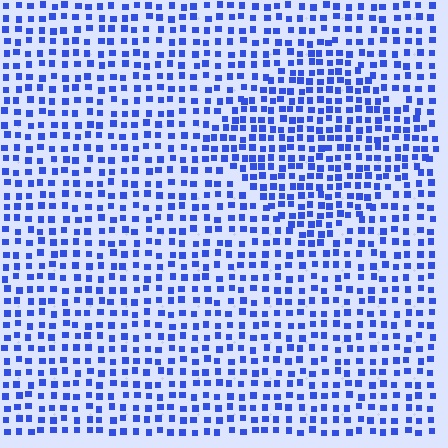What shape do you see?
I see a diamond.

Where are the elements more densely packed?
The elements are more densely packed inside the diamond boundary.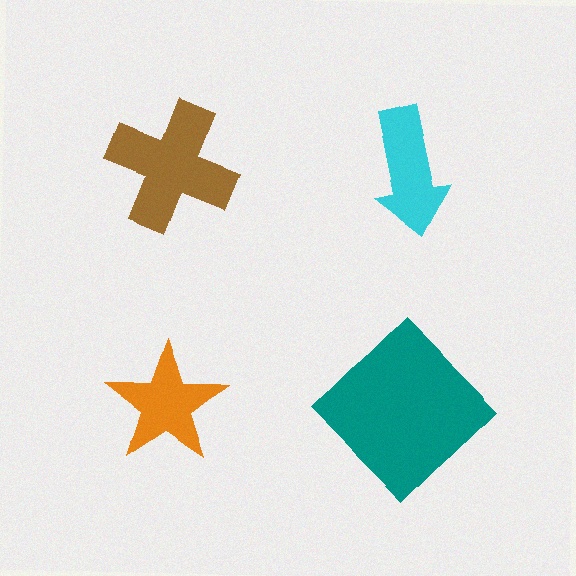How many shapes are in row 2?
2 shapes.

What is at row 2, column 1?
An orange star.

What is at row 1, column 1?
A brown cross.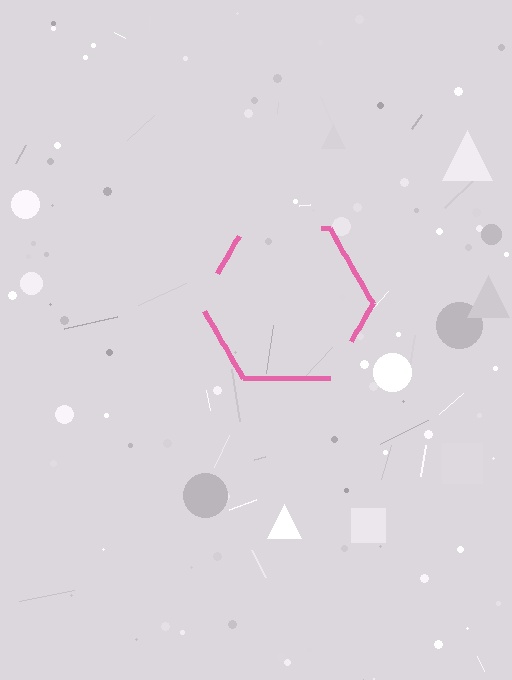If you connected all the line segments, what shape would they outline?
They would outline a hexagon.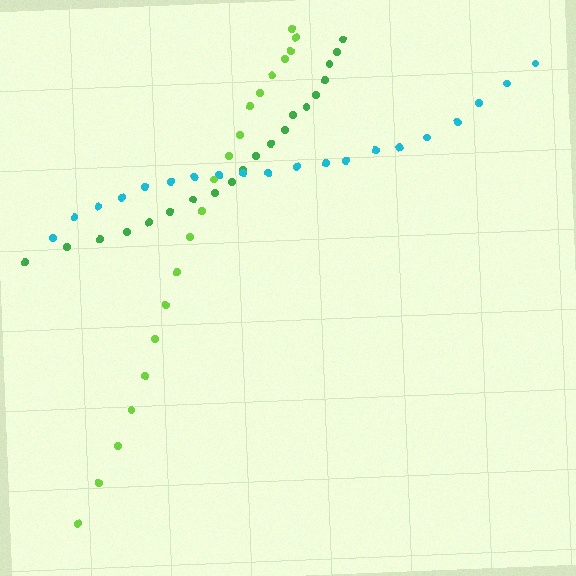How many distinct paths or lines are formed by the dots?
There are 3 distinct paths.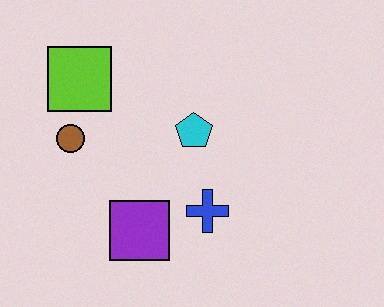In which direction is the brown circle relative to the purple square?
The brown circle is above the purple square.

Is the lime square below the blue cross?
No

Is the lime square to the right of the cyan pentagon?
No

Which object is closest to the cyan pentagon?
The blue cross is closest to the cyan pentagon.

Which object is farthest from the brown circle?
The blue cross is farthest from the brown circle.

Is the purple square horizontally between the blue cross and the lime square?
Yes